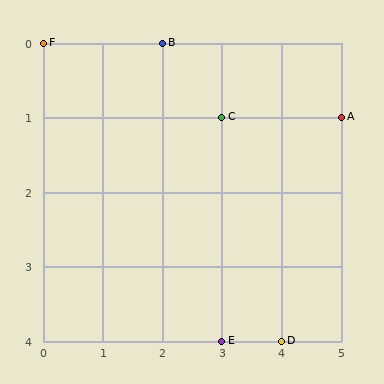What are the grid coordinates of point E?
Point E is at grid coordinates (3, 4).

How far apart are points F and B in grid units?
Points F and B are 2 columns apart.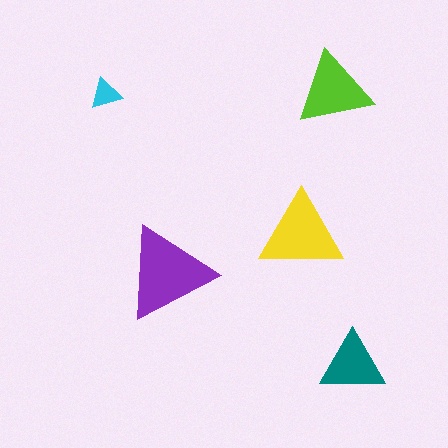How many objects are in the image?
There are 5 objects in the image.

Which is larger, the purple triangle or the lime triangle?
The purple one.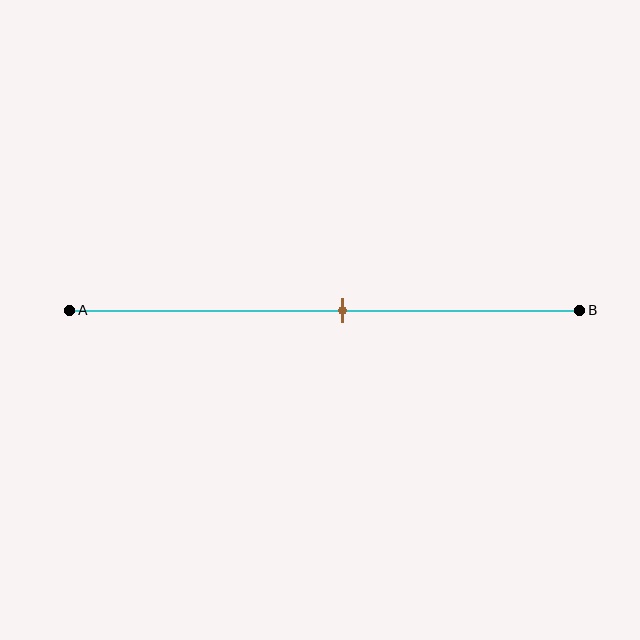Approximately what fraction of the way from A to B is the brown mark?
The brown mark is approximately 55% of the way from A to B.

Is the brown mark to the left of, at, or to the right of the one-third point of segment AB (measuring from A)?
The brown mark is to the right of the one-third point of segment AB.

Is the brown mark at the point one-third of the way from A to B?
No, the mark is at about 55% from A, not at the 33% one-third point.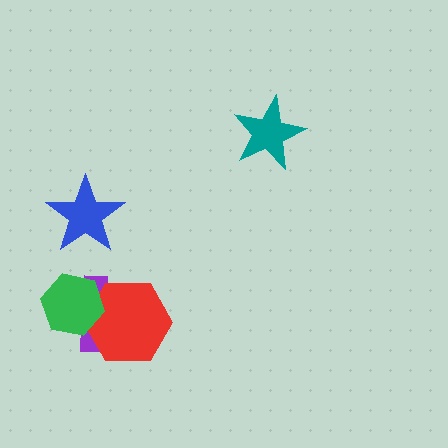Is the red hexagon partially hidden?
Yes, it is partially covered by another shape.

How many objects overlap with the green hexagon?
2 objects overlap with the green hexagon.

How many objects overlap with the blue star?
0 objects overlap with the blue star.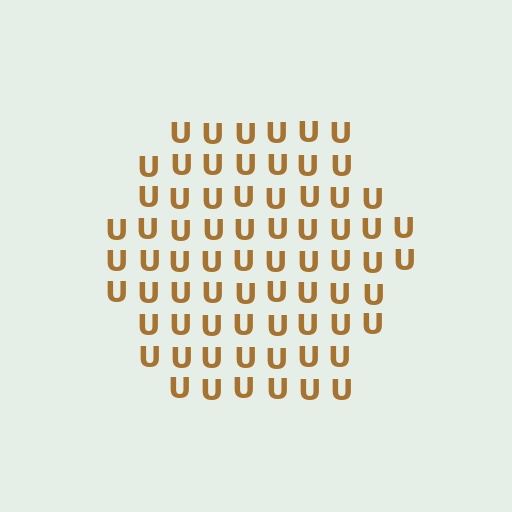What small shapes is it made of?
It is made of small letter U's.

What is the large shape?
The large shape is a hexagon.